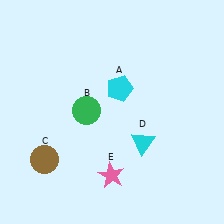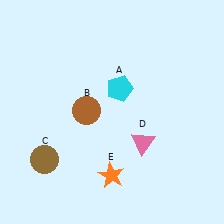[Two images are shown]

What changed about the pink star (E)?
In Image 1, E is pink. In Image 2, it changed to orange.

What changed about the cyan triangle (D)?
In Image 1, D is cyan. In Image 2, it changed to pink.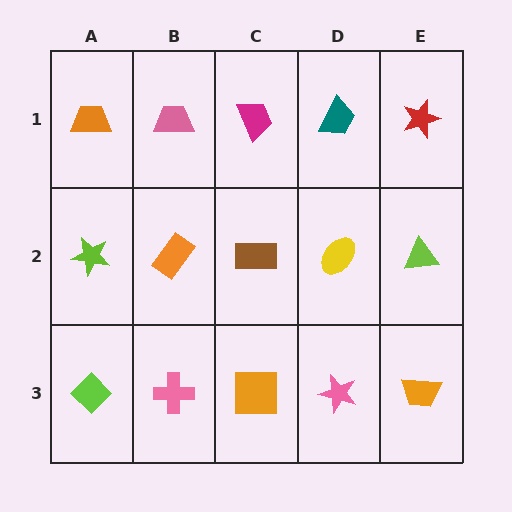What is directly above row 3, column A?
A lime star.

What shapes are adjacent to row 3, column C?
A brown rectangle (row 2, column C), a pink cross (row 3, column B), a pink star (row 3, column D).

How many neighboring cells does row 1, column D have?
3.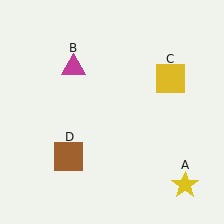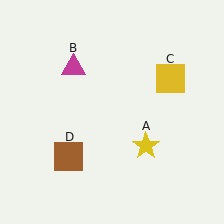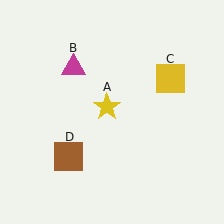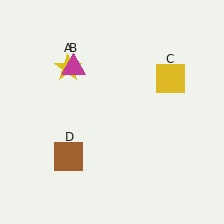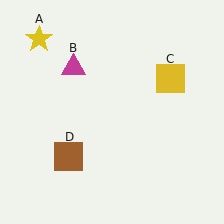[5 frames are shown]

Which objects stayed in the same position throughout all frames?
Magenta triangle (object B) and yellow square (object C) and brown square (object D) remained stationary.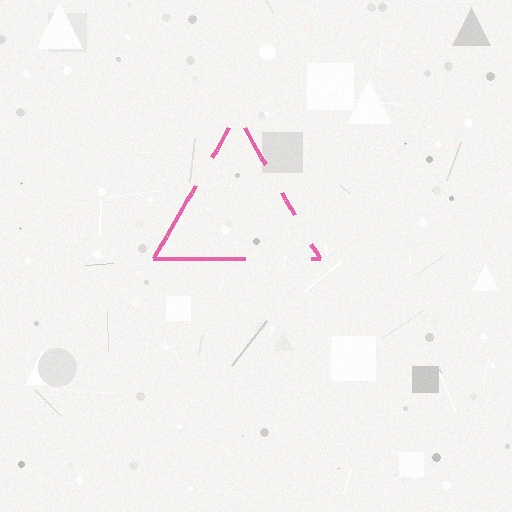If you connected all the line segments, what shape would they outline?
They would outline a triangle.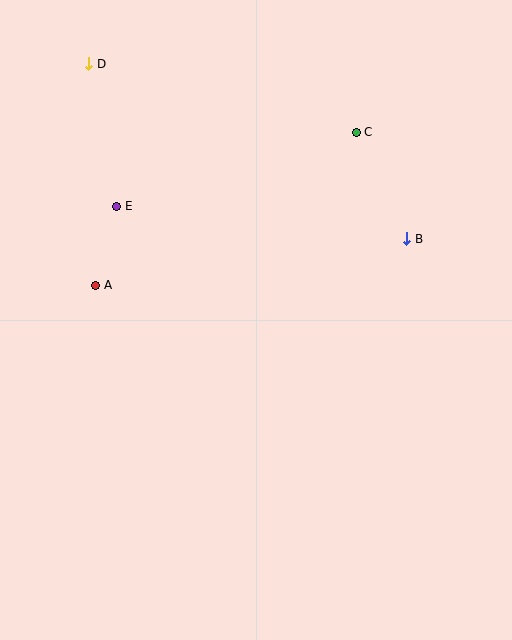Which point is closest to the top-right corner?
Point C is closest to the top-right corner.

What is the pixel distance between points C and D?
The distance between C and D is 276 pixels.